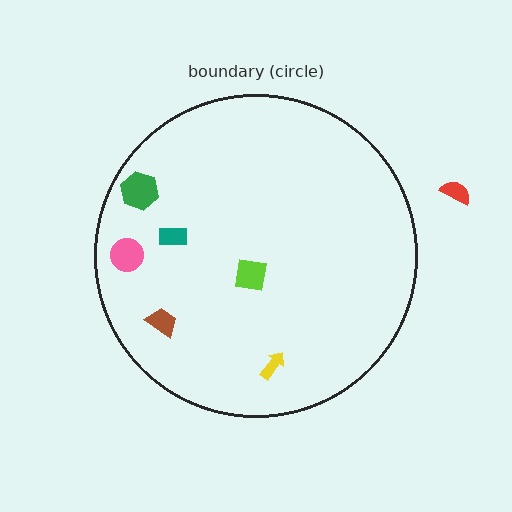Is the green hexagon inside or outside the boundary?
Inside.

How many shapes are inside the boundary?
6 inside, 1 outside.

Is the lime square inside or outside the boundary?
Inside.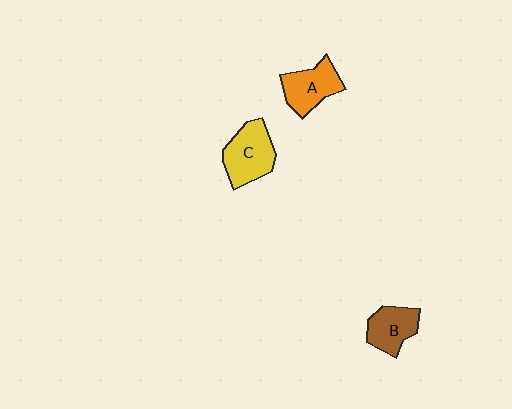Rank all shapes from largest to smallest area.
From largest to smallest: C (yellow), A (orange), B (brown).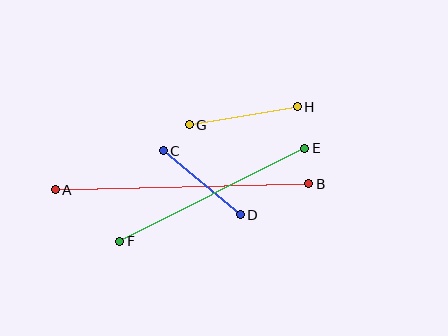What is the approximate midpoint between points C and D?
The midpoint is at approximately (202, 183) pixels.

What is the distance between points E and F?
The distance is approximately 207 pixels.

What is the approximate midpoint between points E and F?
The midpoint is at approximately (212, 195) pixels.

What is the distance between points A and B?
The distance is approximately 253 pixels.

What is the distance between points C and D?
The distance is approximately 100 pixels.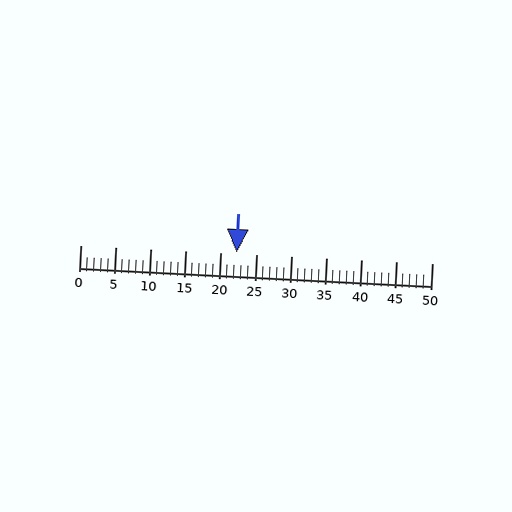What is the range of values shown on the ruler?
The ruler shows values from 0 to 50.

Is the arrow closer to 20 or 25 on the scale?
The arrow is closer to 20.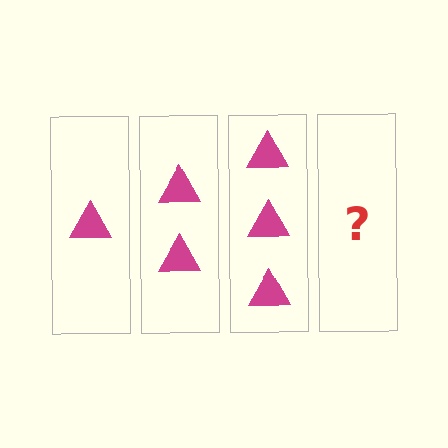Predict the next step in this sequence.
The next step is 4 triangles.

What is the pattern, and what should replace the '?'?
The pattern is that each step adds one more triangle. The '?' should be 4 triangles.